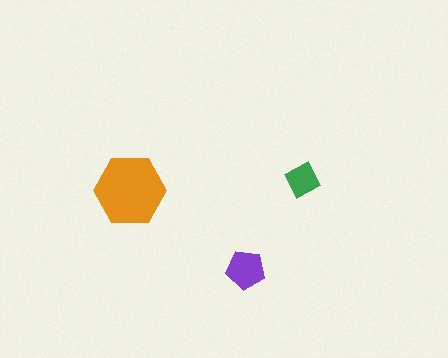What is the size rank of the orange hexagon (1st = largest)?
1st.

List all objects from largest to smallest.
The orange hexagon, the purple pentagon, the green square.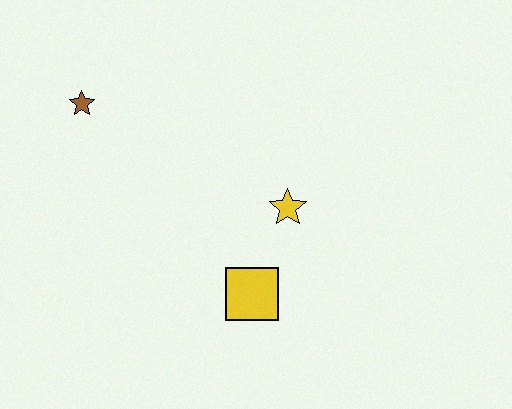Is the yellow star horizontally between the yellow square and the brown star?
No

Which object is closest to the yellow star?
The yellow square is closest to the yellow star.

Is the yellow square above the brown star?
No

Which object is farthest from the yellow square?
The brown star is farthest from the yellow square.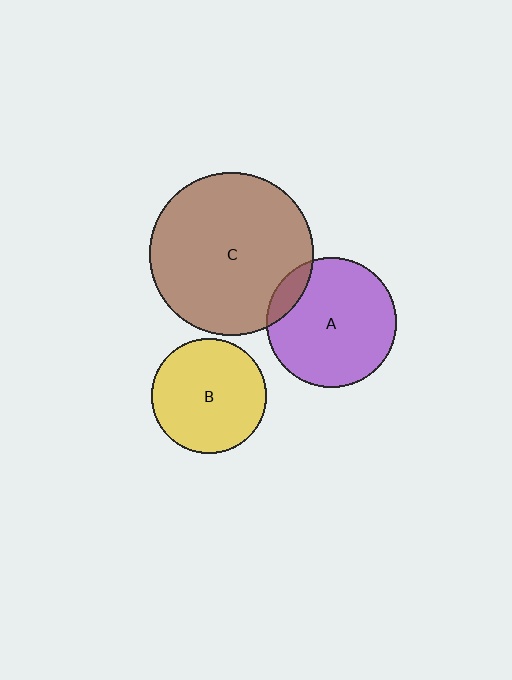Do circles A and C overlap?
Yes.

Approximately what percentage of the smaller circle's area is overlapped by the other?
Approximately 10%.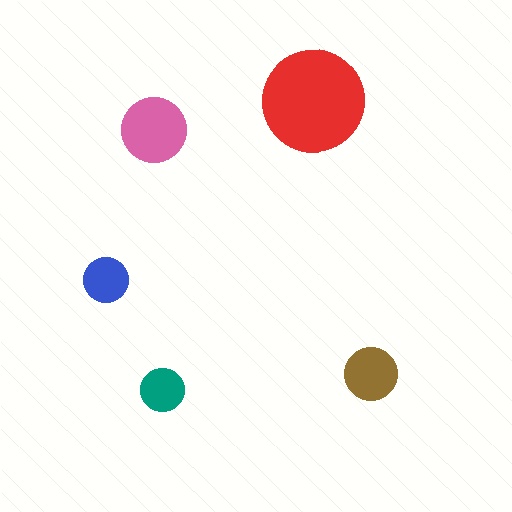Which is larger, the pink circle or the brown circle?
The pink one.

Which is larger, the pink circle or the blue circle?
The pink one.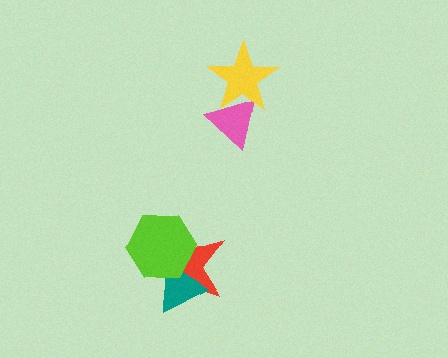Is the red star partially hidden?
Yes, it is partially covered by another shape.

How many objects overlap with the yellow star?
1 object overlaps with the yellow star.